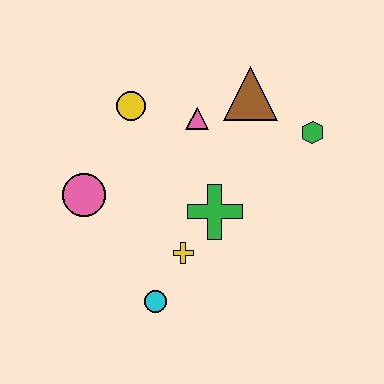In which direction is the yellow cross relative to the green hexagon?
The yellow cross is to the left of the green hexagon.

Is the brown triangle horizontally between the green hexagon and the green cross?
Yes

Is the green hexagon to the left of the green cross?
No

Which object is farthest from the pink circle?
The green hexagon is farthest from the pink circle.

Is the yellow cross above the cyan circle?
Yes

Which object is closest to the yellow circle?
The pink triangle is closest to the yellow circle.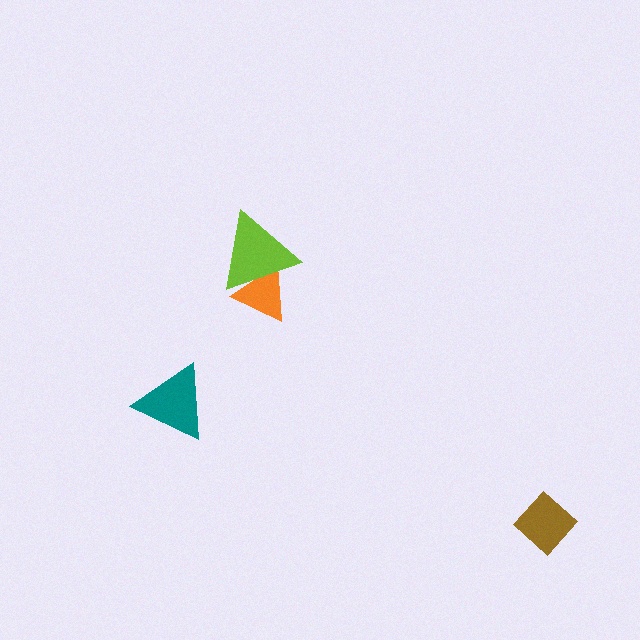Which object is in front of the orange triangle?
The lime triangle is in front of the orange triangle.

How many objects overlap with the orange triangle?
1 object overlaps with the orange triangle.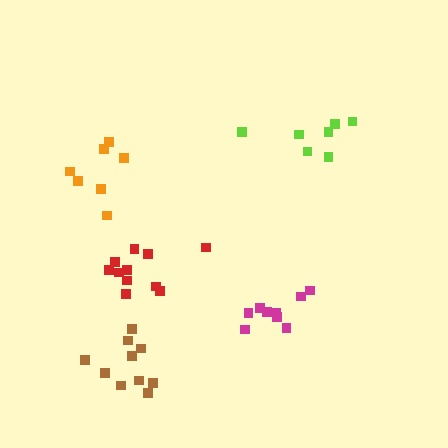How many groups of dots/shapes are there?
There are 5 groups.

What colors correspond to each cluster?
The clusters are colored: lime, orange, brown, red, magenta.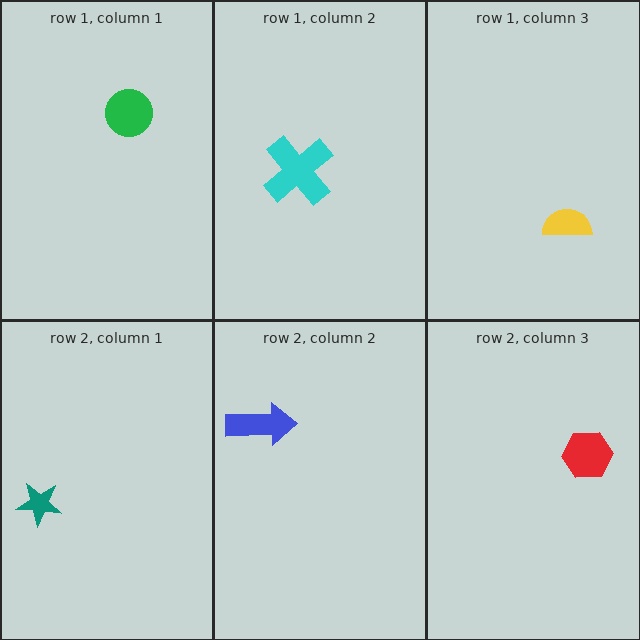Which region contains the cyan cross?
The row 1, column 2 region.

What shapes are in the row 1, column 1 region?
The green circle.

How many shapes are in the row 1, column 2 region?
1.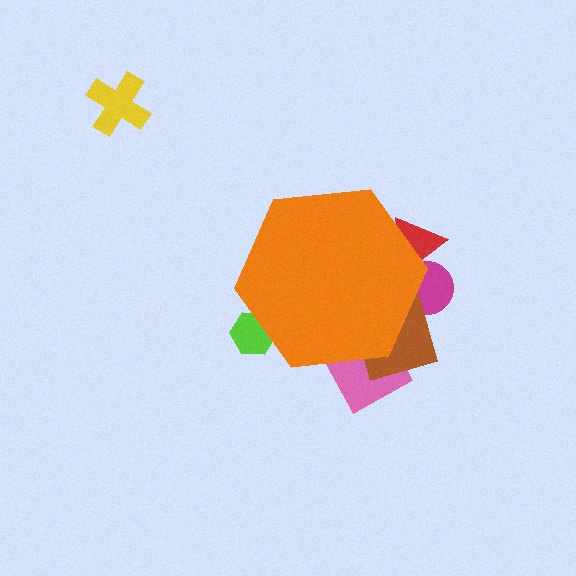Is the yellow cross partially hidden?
No, the yellow cross is fully visible.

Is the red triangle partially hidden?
Yes, the red triangle is partially hidden behind the orange hexagon.